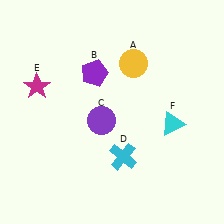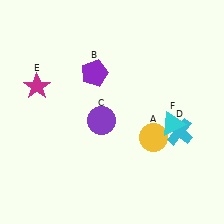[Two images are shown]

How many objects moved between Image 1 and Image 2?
2 objects moved between the two images.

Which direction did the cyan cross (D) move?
The cyan cross (D) moved right.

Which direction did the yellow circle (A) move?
The yellow circle (A) moved down.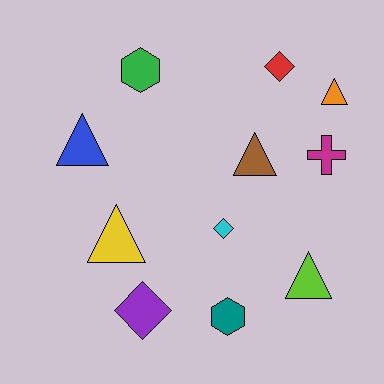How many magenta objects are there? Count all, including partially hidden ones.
There is 1 magenta object.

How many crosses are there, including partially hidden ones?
There is 1 cross.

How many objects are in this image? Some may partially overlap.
There are 11 objects.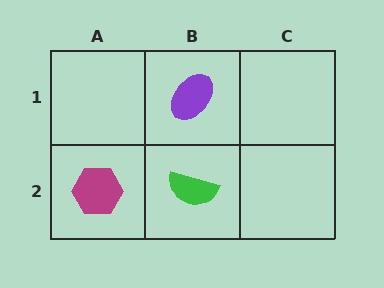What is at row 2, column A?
A magenta hexagon.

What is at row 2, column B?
A green semicircle.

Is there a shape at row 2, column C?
No, that cell is empty.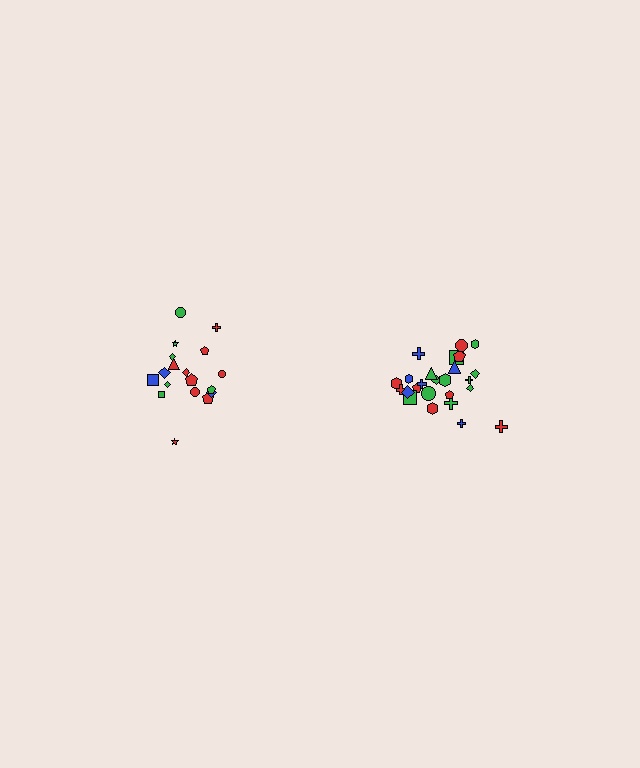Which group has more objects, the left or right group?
The right group.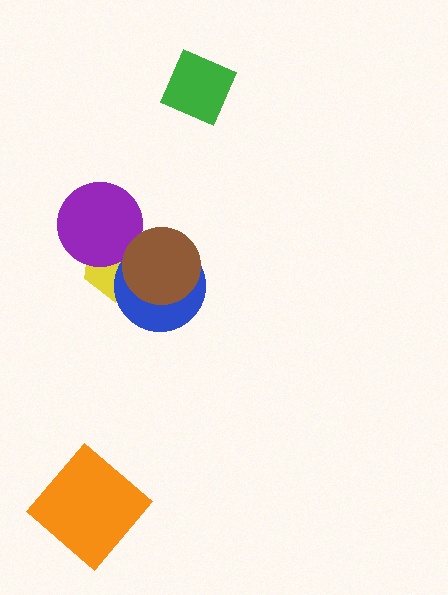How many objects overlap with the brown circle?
2 objects overlap with the brown circle.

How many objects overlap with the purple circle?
1 object overlaps with the purple circle.